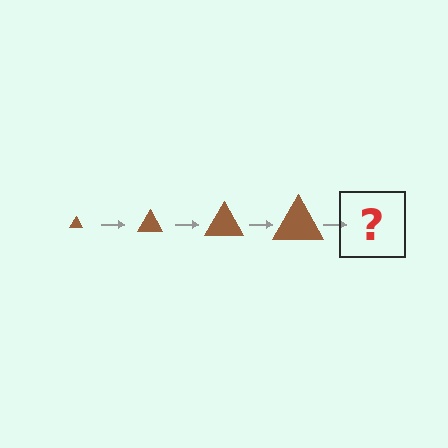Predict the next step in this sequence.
The next step is a brown triangle, larger than the previous one.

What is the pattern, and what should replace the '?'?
The pattern is that the triangle gets progressively larger each step. The '?' should be a brown triangle, larger than the previous one.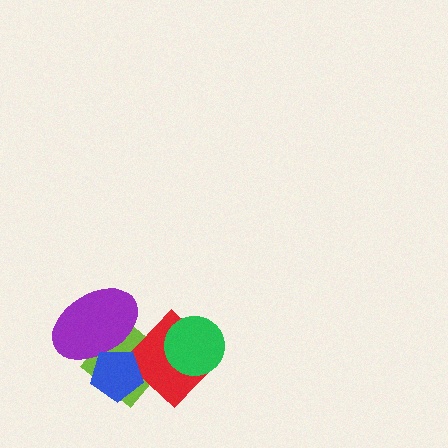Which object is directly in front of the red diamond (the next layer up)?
The purple ellipse is directly in front of the red diamond.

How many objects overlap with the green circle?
1 object overlaps with the green circle.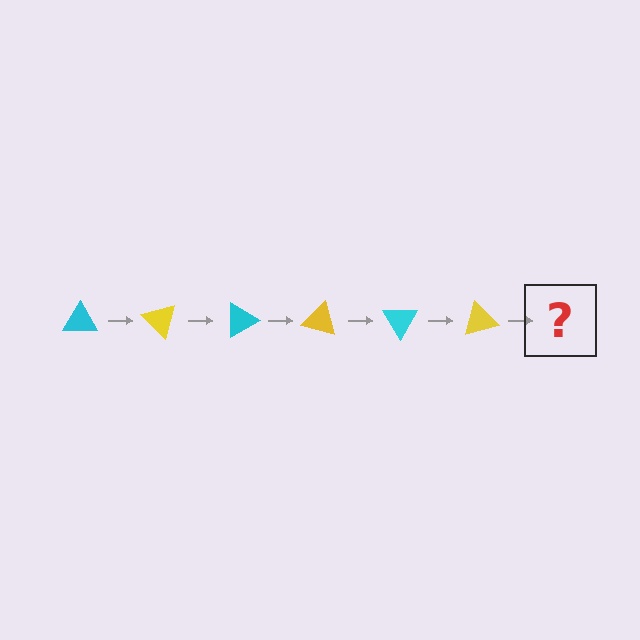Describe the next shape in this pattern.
It should be a cyan triangle, rotated 270 degrees from the start.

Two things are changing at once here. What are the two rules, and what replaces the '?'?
The two rules are that it rotates 45 degrees each step and the color cycles through cyan and yellow. The '?' should be a cyan triangle, rotated 270 degrees from the start.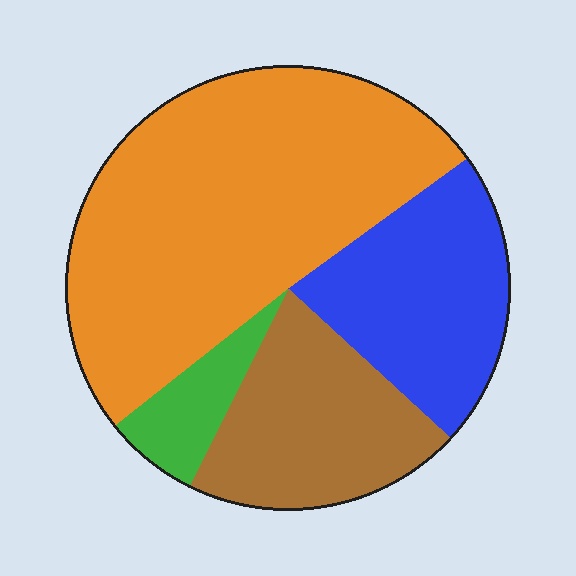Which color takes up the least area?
Green, at roughly 5%.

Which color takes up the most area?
Orange, at roughly 50%.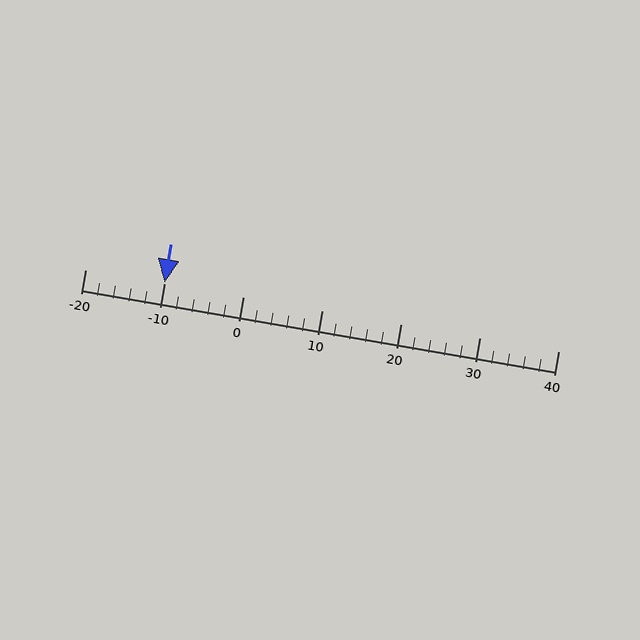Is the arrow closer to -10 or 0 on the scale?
The arrow is closer to -10.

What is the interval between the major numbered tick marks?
The major tick marks are spaced 10 units apart.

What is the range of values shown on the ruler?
The ruler shows values from -20 to 40.